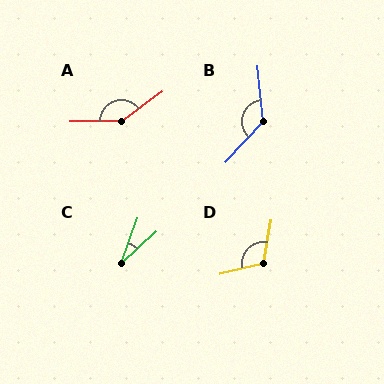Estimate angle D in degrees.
Approximately 113 degrees.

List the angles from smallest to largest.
C (28°), D (113°), B (132°), A (145°).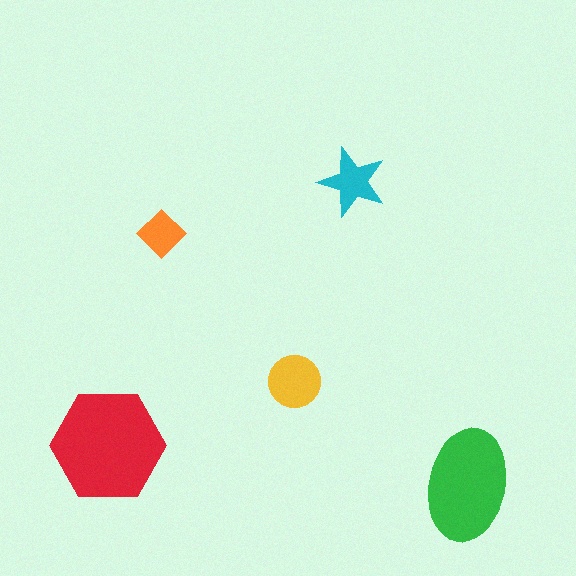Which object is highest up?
The cyan star is topmost.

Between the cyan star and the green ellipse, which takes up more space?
The green ellipse.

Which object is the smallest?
The orange diamond.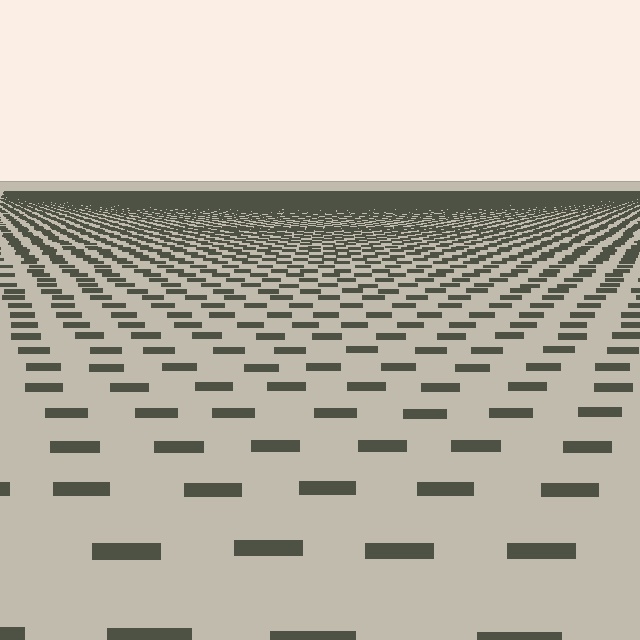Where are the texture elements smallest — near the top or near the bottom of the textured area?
Near the top.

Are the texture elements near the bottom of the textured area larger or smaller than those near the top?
Larger. Near the bottom, elements are closer to the viewer and appear at a bigger on-screen size.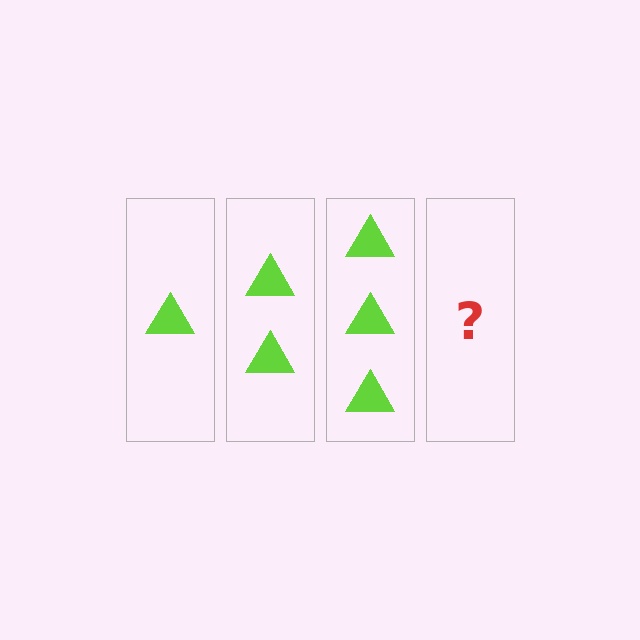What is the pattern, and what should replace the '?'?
The pattern is that each step adds one more triangle. The '?' should be 4 triangles.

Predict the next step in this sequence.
The next step is 4 triangles.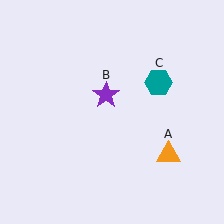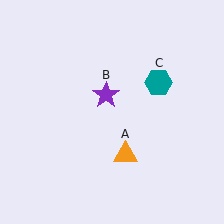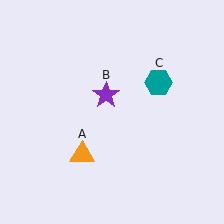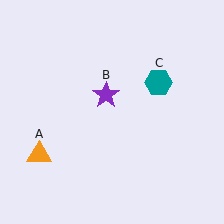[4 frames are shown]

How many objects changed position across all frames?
1 object changed position: orange triangle (object A).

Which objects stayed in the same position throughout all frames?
Purple star (object B) and teal hexagon (object C) remained stationary.